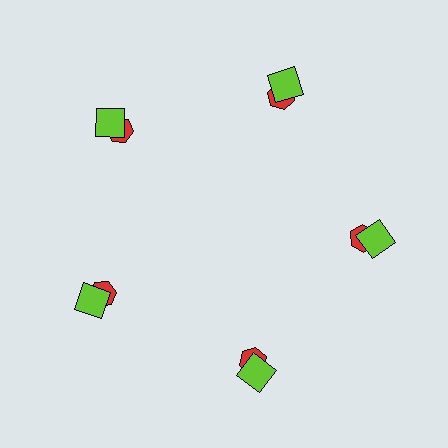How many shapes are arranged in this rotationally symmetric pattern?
There are 10 shapes, arranged in 5 groups of 2.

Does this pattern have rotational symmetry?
Yes, this pattern has 5-fold rotational symmetry. It looks the same after rotating 72 degrees around the center.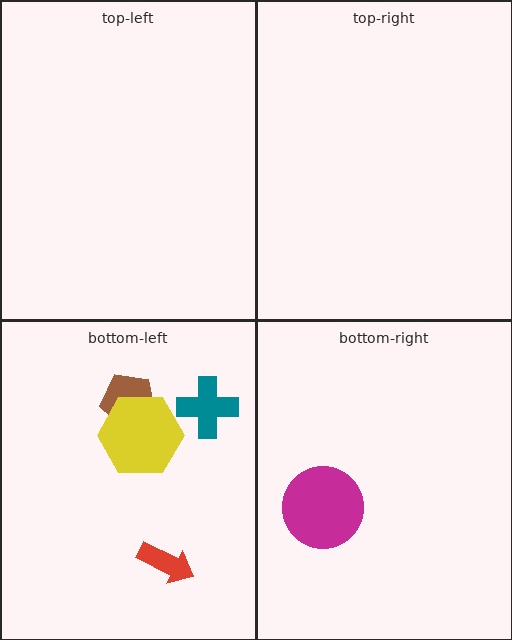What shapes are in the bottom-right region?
The magenta circle.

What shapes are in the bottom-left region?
The brown pentagon, the red arrow, the yellow hexagon, the teal cross.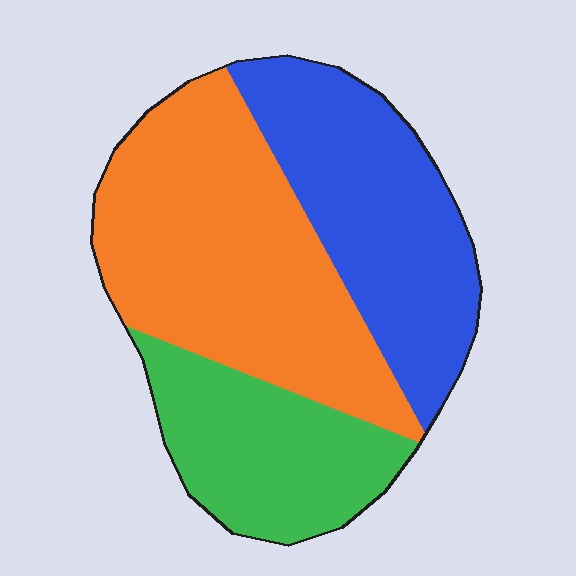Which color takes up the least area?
Green, at roughly 25%.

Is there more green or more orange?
Orange.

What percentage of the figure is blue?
Blue takes up about one third (1/3) of the figure.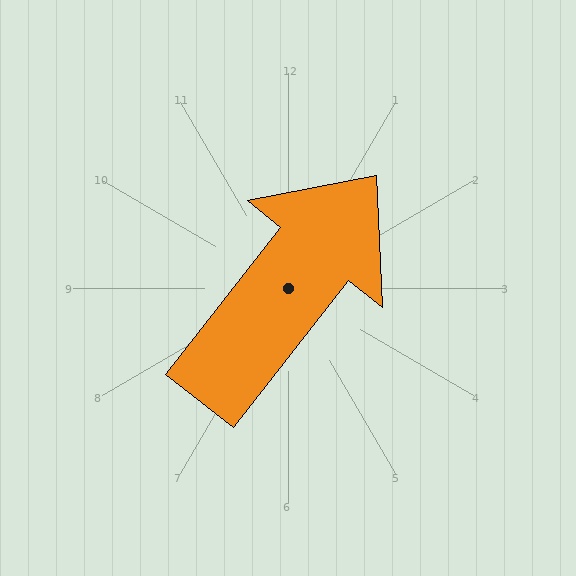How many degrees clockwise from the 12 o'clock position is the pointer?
Approximately 38 degrees.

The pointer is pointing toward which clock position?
Roughly 1 o'clock.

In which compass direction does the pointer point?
Northeast.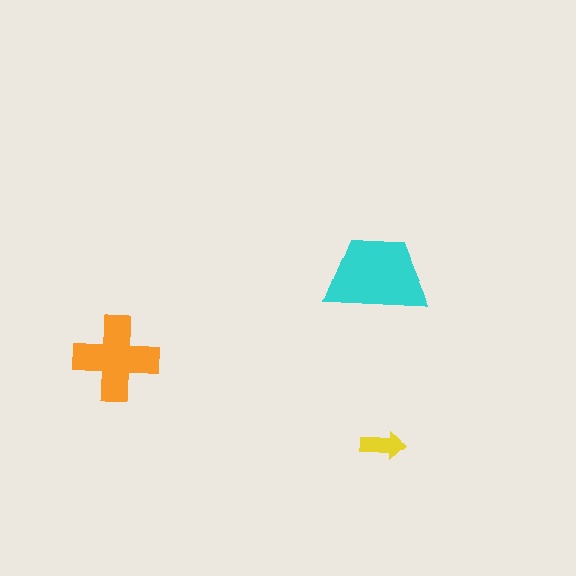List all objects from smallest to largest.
The yellow arrow, the orange cross, the cyan trapezoid.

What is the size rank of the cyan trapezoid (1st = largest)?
1st.